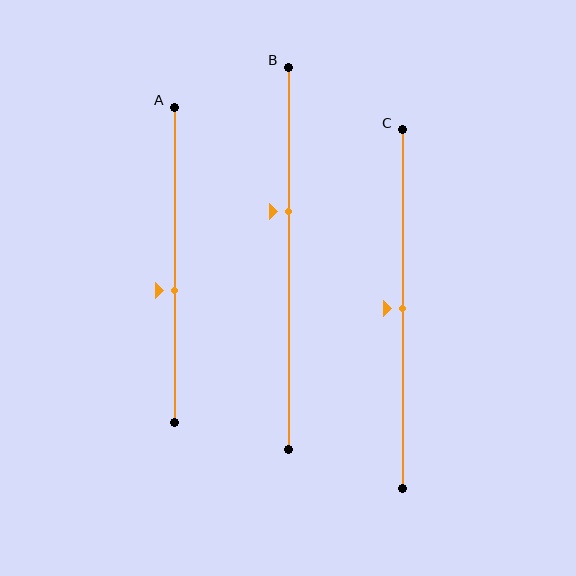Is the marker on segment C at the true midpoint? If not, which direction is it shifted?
Yes, the marker on segment C is at the true midpoint.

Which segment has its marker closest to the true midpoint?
Segment C has its marker closest to the true midpoint.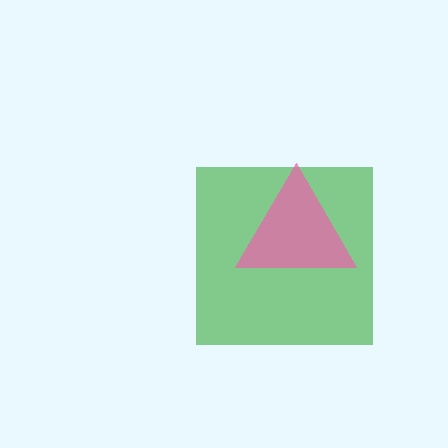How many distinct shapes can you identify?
There are 2 distinct shapes: a green square, a pink triangle.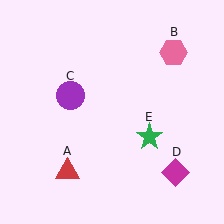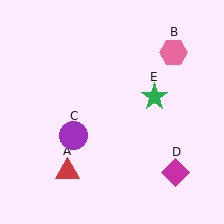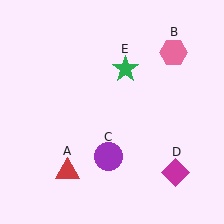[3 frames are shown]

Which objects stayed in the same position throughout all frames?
Red triangle (object A) and pink hexagon (object B) and magenta diamond (object D) remained stationary.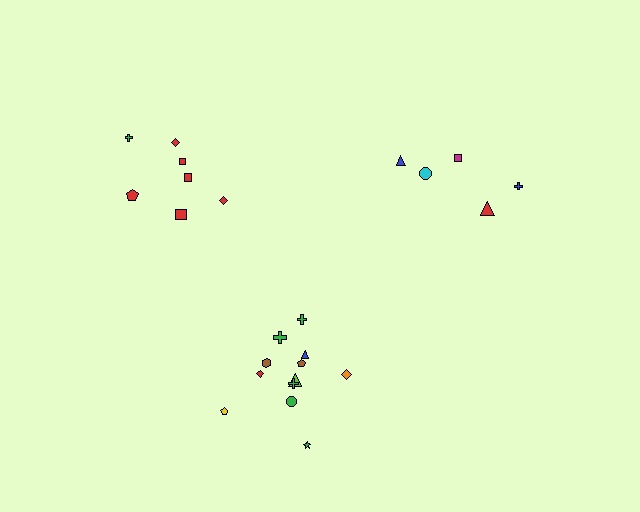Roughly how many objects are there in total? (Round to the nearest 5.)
Roughly 25 objects in total.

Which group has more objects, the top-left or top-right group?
The top-left group.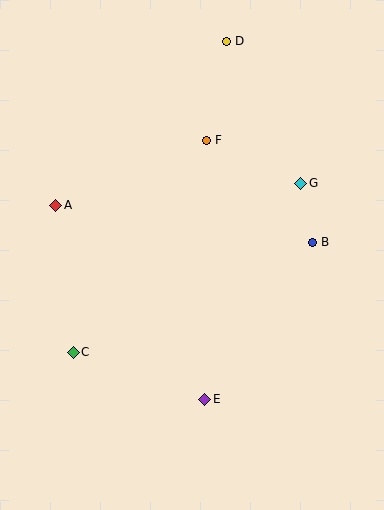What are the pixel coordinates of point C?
Point C is at (73, 352).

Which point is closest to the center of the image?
Point F at (207, 140) is closest to the center.